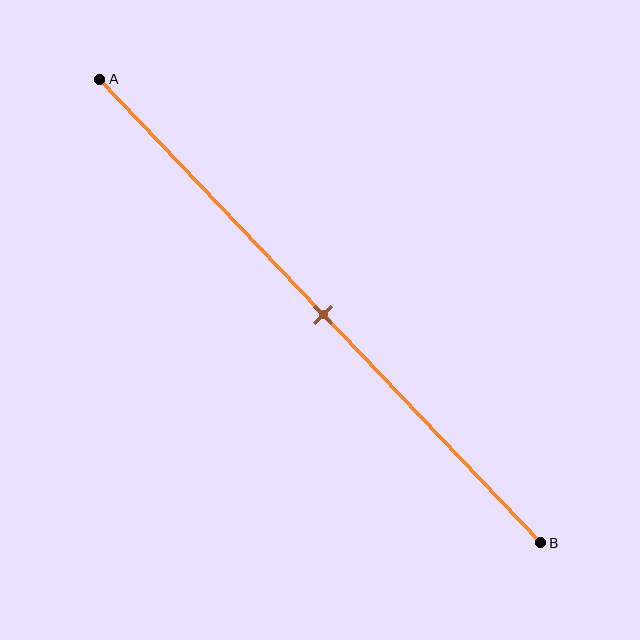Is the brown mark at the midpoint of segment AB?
Yes, the mark is approximately at the midpoint.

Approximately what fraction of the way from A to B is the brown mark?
The brown mark is approximately 50% of the way from A to B.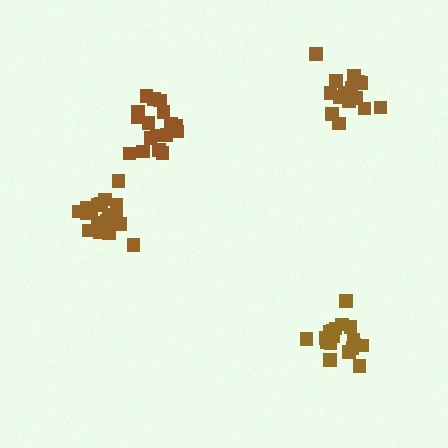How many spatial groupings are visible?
There are 4 spatial groupings.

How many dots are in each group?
Group 1: 21 dots, Group 2: 19 dots, Group 3: 19 dots, Group 4: 16 dots (75 total).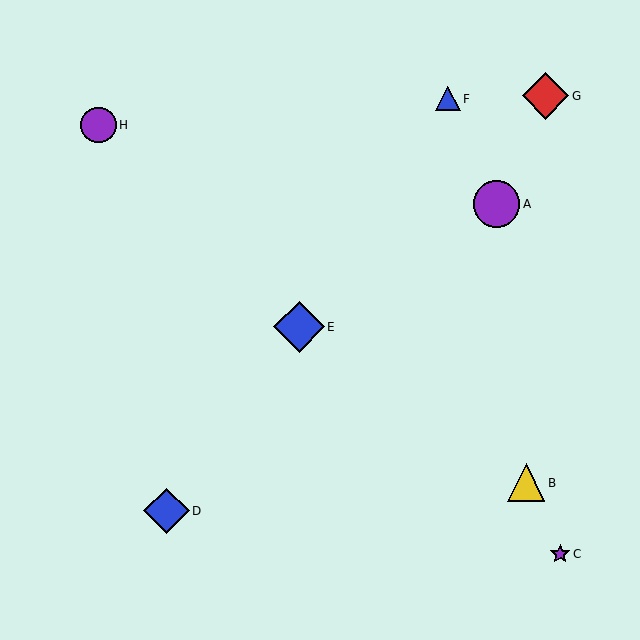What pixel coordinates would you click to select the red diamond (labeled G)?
Click at (546, 96) to select the red diamond G.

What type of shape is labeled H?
Shape H is a purple circle.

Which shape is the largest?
The blue diamond (labeled E) is the largest.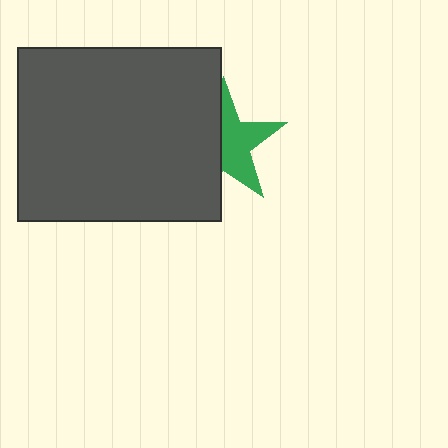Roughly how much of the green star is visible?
About half of it is visible (roughly 54%).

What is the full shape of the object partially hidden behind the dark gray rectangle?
The partially hidden object is a green star.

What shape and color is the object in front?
The object in front is a dark gray rectangle.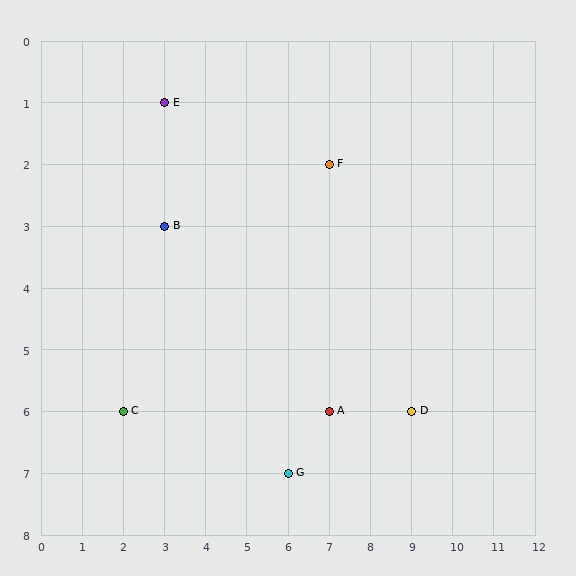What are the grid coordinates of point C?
Point C is at grid coordinates (2, 6).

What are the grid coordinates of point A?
Point A is at grid coordinates (7, 6).